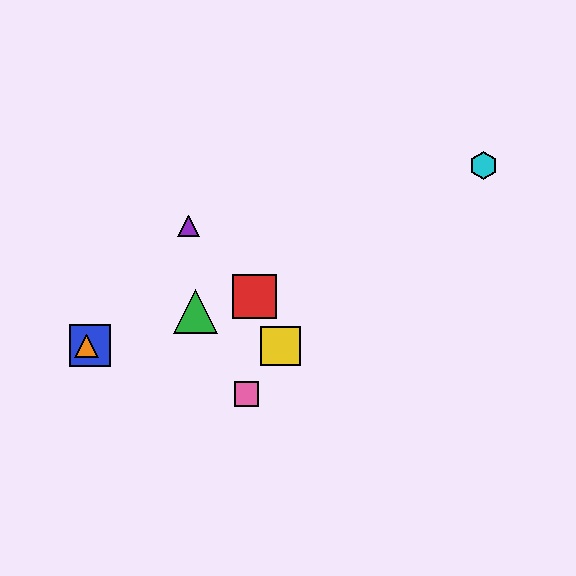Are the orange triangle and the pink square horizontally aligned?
No, the orange triangle is at y≈346 and the pink square is at y≈394.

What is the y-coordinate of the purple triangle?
The purple triangle is at y≈226.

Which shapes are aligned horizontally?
The blue square, the yellow square, the orange triangle are aligned horizontally.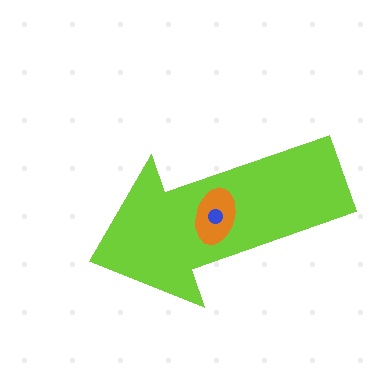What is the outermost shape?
The lime arrow.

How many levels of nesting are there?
3.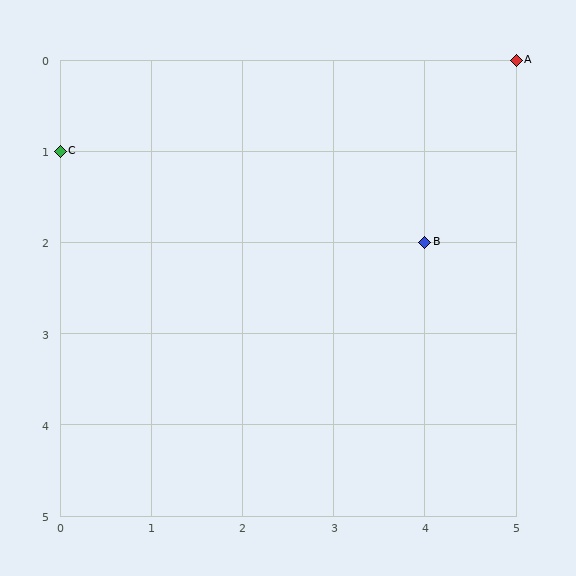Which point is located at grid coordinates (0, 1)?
Point C is at (0, 1).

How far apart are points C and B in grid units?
Points C and B are 4 columns and 1 row apart (about 4.1 grid units diagonally).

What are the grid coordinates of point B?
Point B is at grid coordinates (4, 2).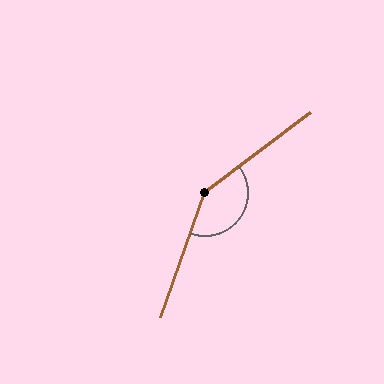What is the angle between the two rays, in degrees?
Approximately 147 degrees.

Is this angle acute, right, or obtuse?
It is obtuse.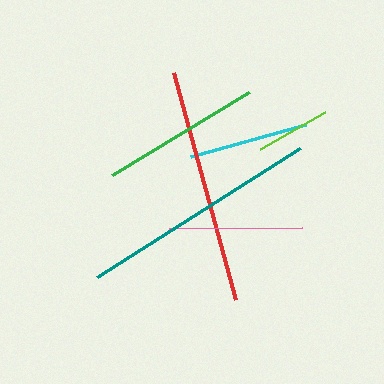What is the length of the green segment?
The green segment is approximately 160 pixels long.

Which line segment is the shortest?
The lime line is the shortest at approximately 75 pixels.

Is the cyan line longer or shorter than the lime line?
The cyan line is longer than the lime line.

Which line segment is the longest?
The teal line is the longest at approximately 241 pixels.